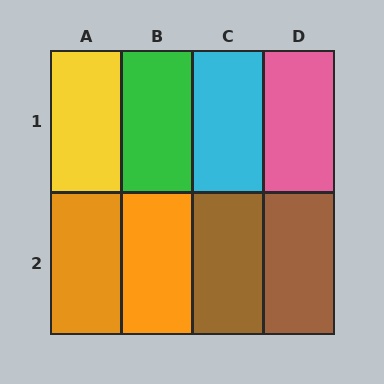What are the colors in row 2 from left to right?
Orange, orange, brown, brown.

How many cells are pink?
1 cell is pink.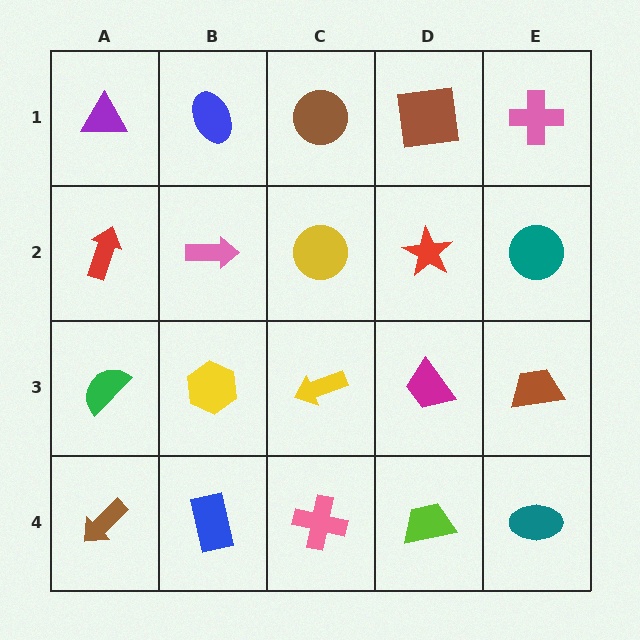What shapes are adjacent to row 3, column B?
A pink arrow (row 2, column B), a blue rectangle (row 4, column B), a green semicircle (row 3, column A), a yellow arrow (row 3, column C).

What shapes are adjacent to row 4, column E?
A brown trapezoid (row 3, column E), a lime trapezoid (row 4, column D).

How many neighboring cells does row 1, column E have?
2.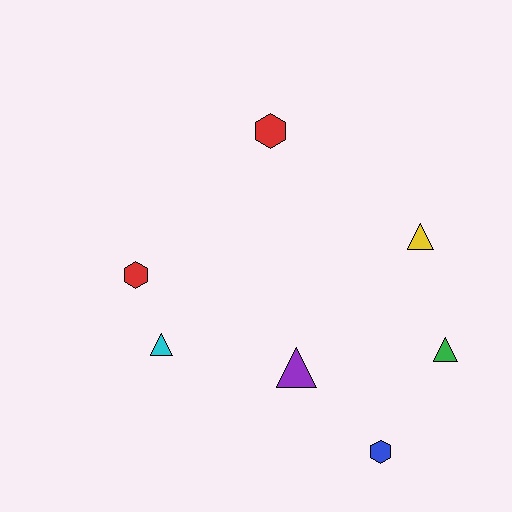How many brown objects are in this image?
There are no brown objects.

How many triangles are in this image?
There are 4 triangles.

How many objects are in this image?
There are 7 objects.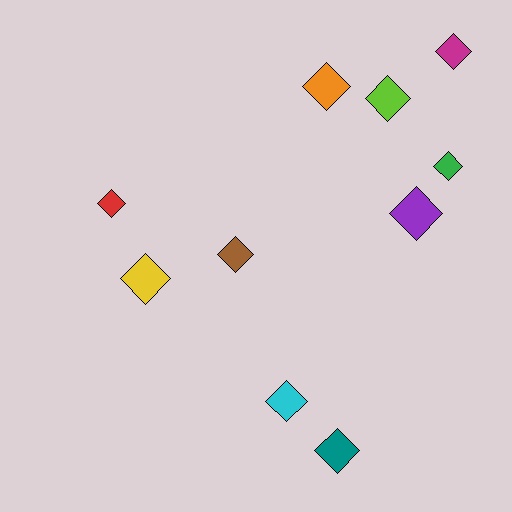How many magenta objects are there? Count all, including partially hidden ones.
There is 1 magenta object.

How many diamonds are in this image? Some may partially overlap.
There are 10 diamonds.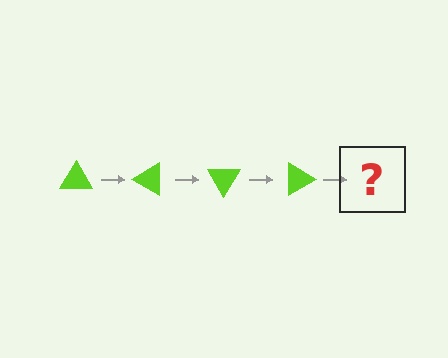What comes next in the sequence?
The next element should be a lime triangle rotated 120 degrees.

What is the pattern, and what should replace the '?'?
The pattern is that the triangle rotates 30 degrees each step. The '?' should be a lime triangle rotated 120 degrees.